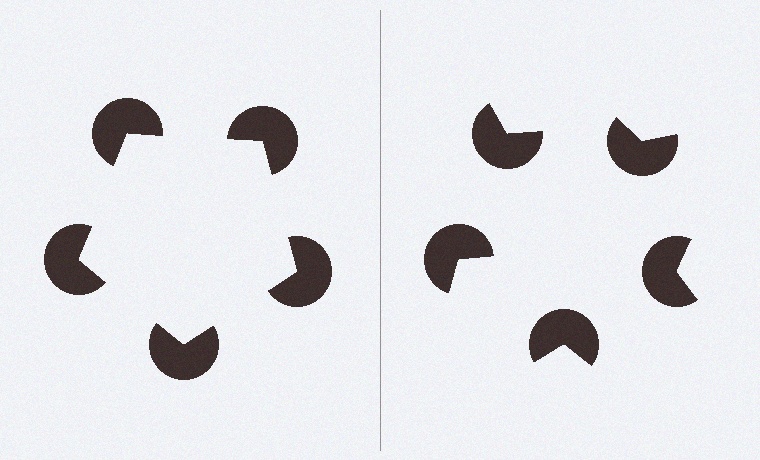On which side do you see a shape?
An illusory pentagon appears on the left side. On the right side the wedge cuts are rotated, so no coherent shape forms.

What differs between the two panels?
The pac-man discs are positioned identically on both sides; only the wedge orientations differ. On the left they align to a pentagon; on the right they are misaligned.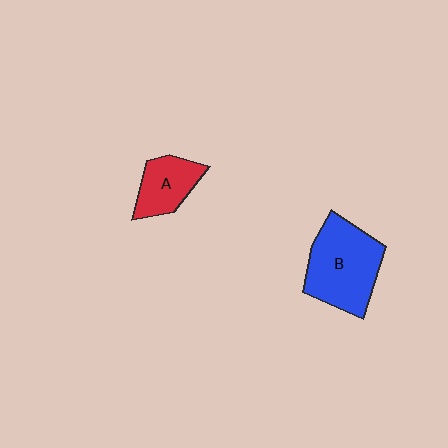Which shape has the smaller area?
Shape A (red).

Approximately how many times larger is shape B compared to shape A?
Approximately 1.9 times.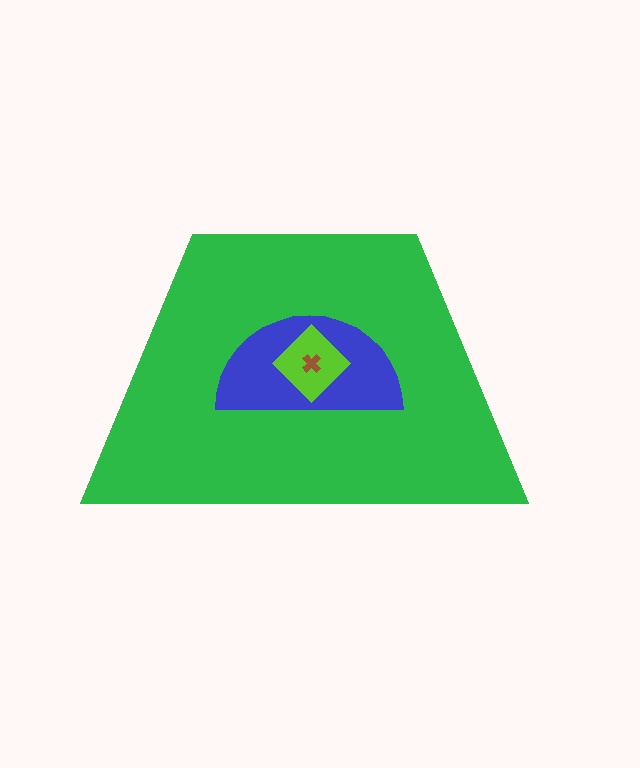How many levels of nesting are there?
4.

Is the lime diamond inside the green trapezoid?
Yes.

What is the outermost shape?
The green trapezoid.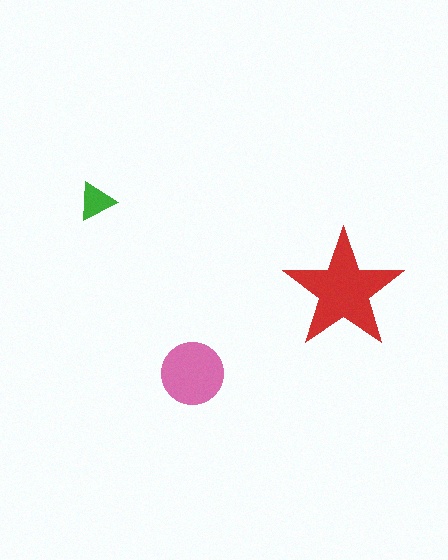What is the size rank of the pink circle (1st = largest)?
2nd.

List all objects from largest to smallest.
The red star, the pink circle, the green triangle.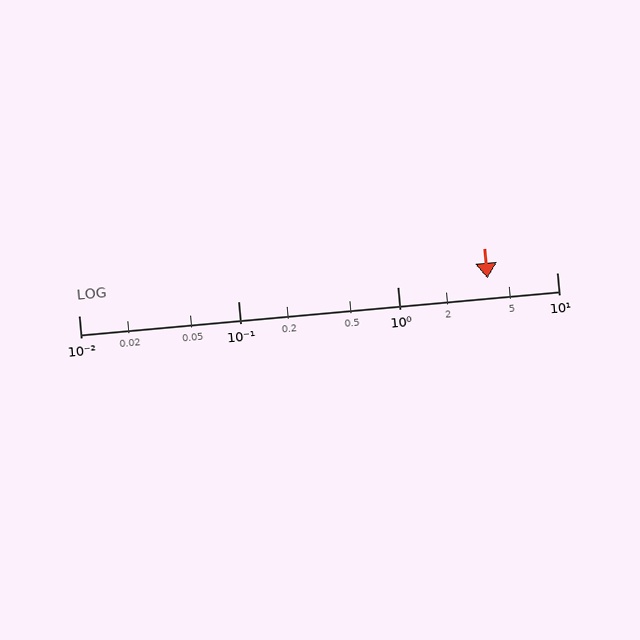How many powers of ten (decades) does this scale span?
The scale spans 3 decades, from 0.01 to 10.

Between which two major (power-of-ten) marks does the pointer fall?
The pointer is between 1 and 10.